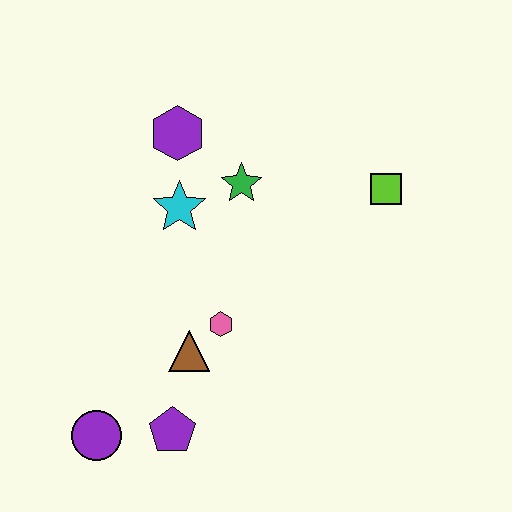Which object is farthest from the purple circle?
The lime square is farthest from the purple circle.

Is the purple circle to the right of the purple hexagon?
No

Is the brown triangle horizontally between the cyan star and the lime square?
Yes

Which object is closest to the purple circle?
The purple pentagon is closest to the purple circle.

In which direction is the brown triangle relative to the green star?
The brown triangle is below the green star.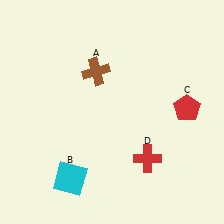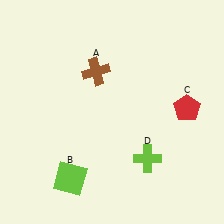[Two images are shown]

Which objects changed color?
B changed from cyan to lime. D changed from red to lime.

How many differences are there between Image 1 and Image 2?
There are 2 differences between the two images.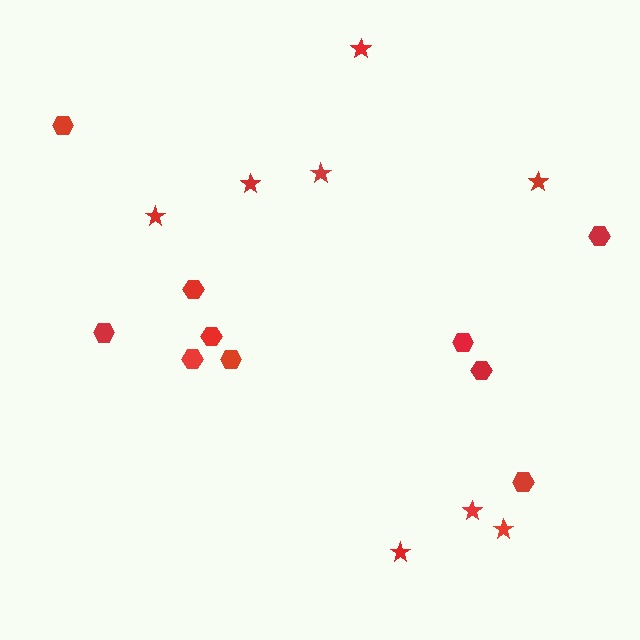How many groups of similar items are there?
There are 2 groups: one group of hexagons (10) and one group of stars (8).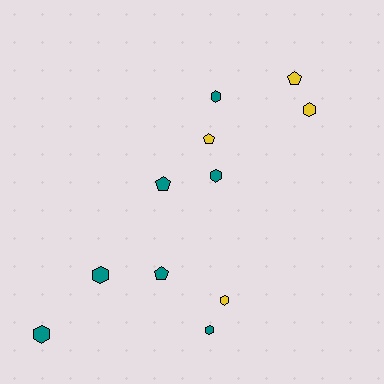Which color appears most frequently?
Teal, with 7 objects.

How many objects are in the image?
There are 11 objects.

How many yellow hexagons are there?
There are 2 yellow hexagons.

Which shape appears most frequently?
Hexagon, with 7 objects.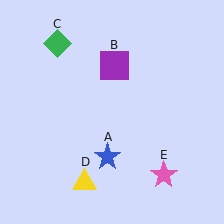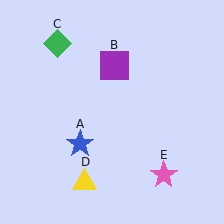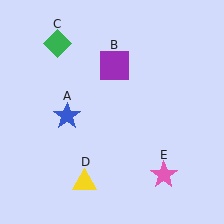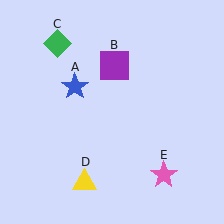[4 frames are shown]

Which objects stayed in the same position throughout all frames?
Purple square (object B) and green diamond (object C) and yellow triangle (object D) and pink star (object E) remained stationary.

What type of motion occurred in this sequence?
The blue star (object A) rotated clockwise around the center of the scene.